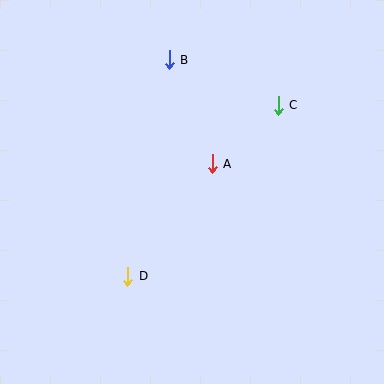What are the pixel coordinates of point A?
Point A is at (212, 164).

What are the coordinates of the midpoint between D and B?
The midpoint between D and B is at (148, 168).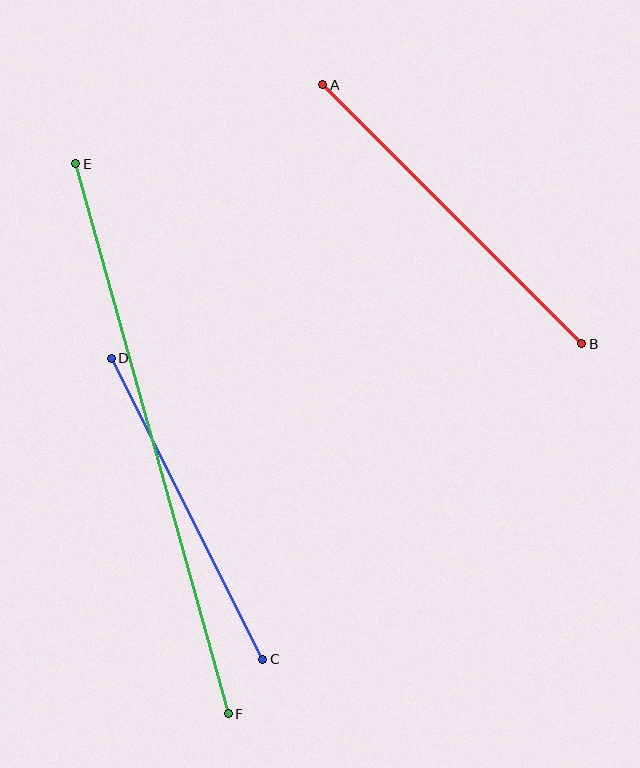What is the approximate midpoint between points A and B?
The midpoint is at approximately (452, 214) pixels.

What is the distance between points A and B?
The distance is approximately 366 pixels.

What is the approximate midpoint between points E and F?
The midpoint is at approximately (152, 439) pixels.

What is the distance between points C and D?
The distance is approximately 337 pixels.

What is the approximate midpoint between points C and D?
The midpoint is at approximately (187, 509) pixels.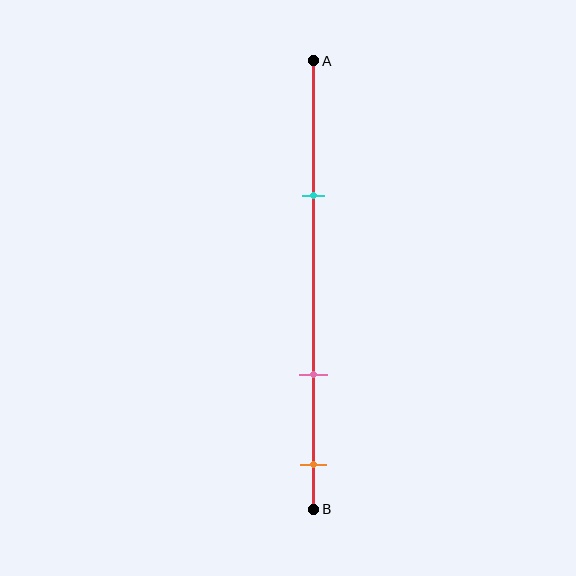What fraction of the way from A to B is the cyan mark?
The cyan mark is approximately 30% (0.3) of the way from A to B.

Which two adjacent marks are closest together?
The pink and orange marks are the closest adjacent pair.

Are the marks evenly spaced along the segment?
No, the marks are not evenly spaced.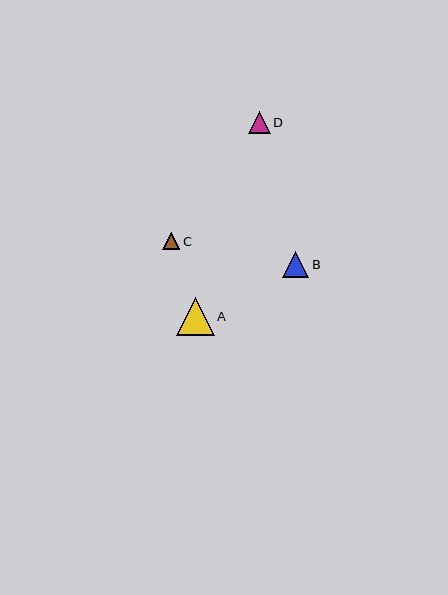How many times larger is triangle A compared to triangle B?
Triangle A is approximately 1.4 times the size of triangle B.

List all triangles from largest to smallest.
From largest to smallest: A, B, D, C.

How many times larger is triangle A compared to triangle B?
Triangle A is approximately 1.4 times the size of triangle B.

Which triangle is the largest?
Triangle A is the largest with a size of approximately 37 pixels.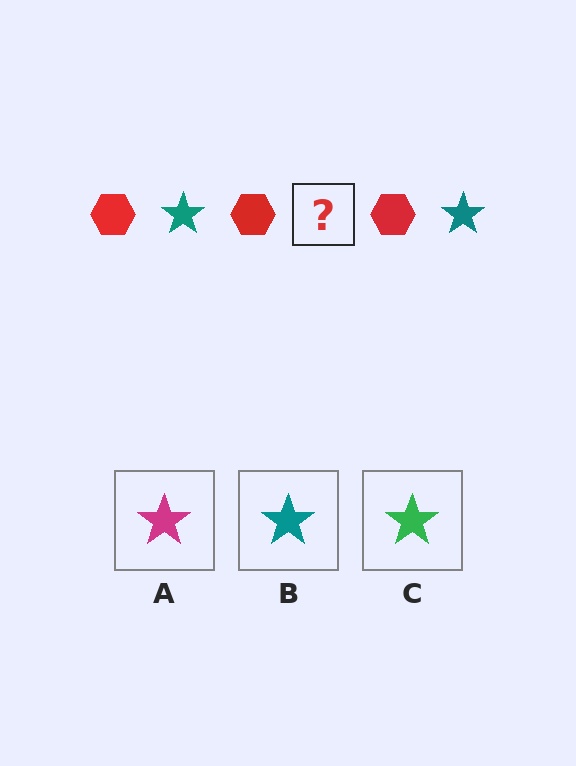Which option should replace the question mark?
Option B.